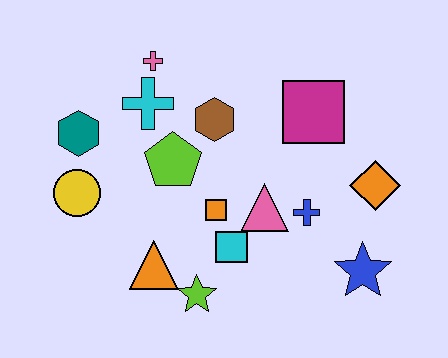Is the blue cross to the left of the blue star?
Yes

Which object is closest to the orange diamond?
The blue cross is closest to the orange diamond.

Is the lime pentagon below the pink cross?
Yes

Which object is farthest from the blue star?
The teal hexagon is farthest from the blue star.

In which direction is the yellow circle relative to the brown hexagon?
The yellow circle is to the left of the brown hexagon.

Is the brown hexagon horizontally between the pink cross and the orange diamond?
Yes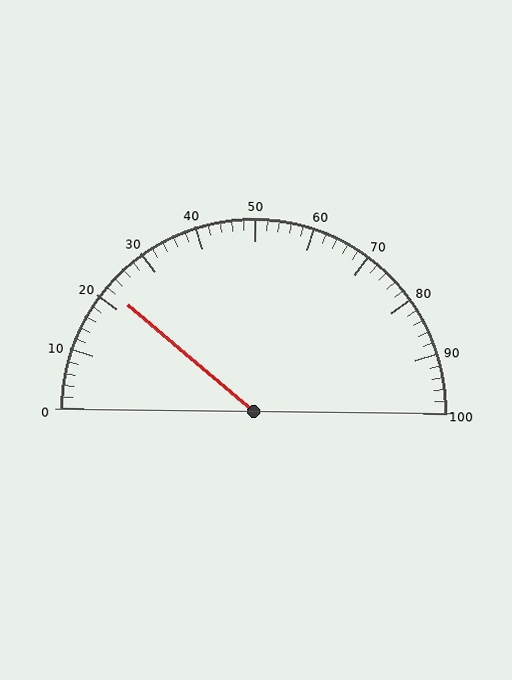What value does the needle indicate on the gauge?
The needle indicates approximately 22.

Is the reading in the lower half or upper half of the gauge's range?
The reading is in the lower half of the range (0 to 100).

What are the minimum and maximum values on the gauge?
The gauge ranges from 0 to 100.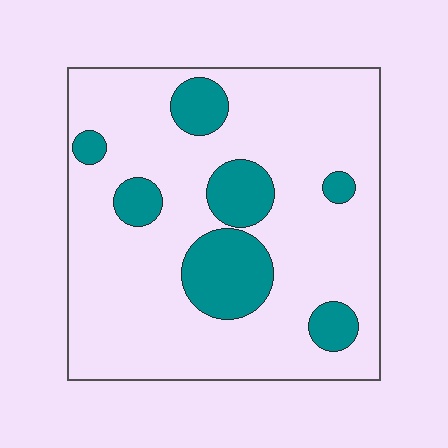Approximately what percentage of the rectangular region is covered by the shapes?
Approximately 20%.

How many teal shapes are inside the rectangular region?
7.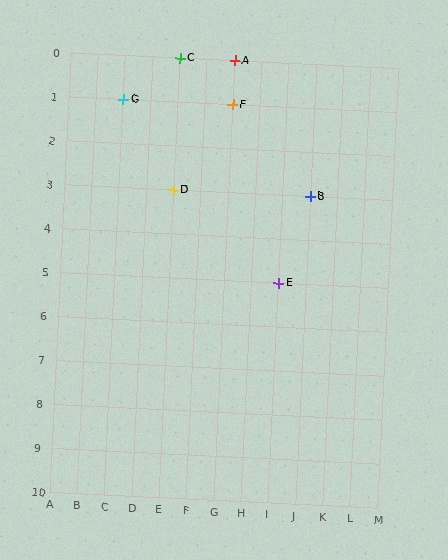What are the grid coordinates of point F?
Point F is at grid coordinates (G, 1).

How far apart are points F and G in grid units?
Points F and G are 4 columns apart.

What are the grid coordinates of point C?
Point C is at grid coordinates (E, 0).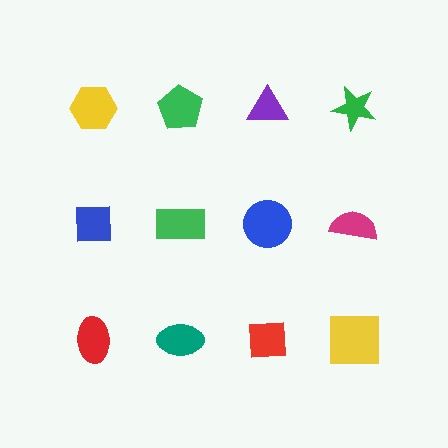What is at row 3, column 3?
A red square.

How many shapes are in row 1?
4 shapes.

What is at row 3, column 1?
A red ellipse.